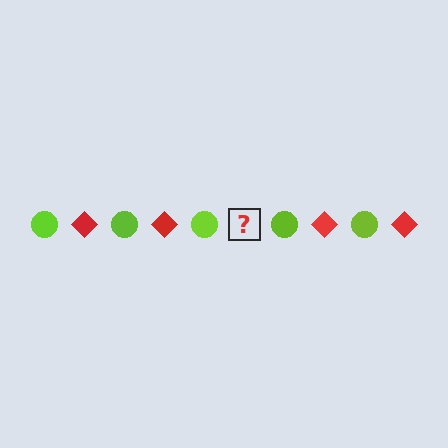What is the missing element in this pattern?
The missing element is a red diamond.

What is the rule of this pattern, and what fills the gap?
The rule is that the pattern alternates between lime circle and red diamond. The gap should be filled with a red diamond.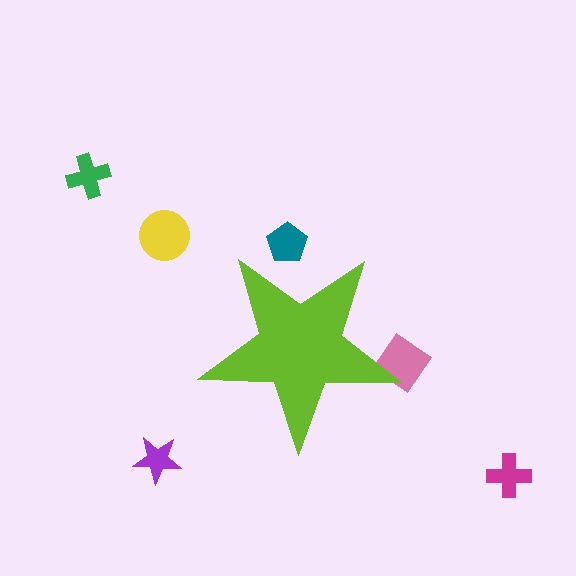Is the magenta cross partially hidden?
No, the magenta cross is fully visible.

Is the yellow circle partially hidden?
No, the yellow circle is fully visible.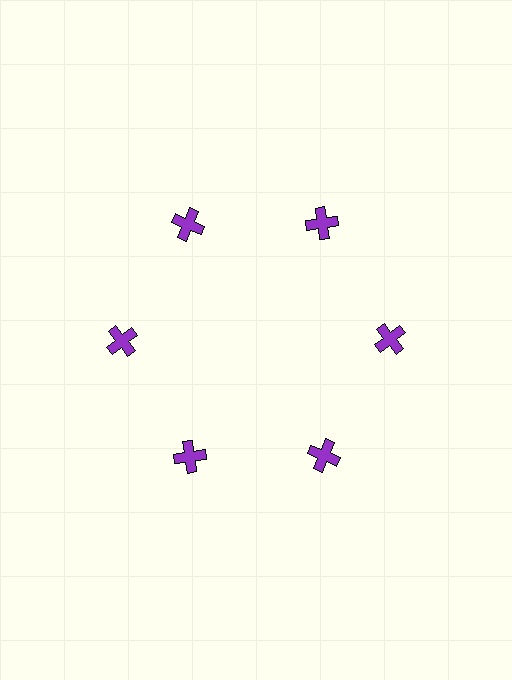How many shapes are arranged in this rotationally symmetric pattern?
There are 6 shapes, arranged in 6 groups of 1.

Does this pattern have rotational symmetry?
Yes, this pattern has 6-fold rotational symmetry. It looks the same after rotating 60 degrees around the center.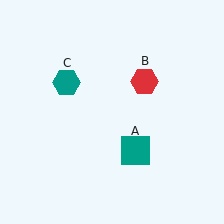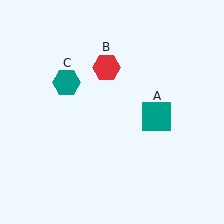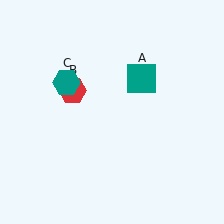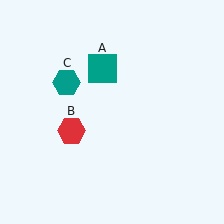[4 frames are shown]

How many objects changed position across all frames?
2 objects changed position: teal square (object A), red hexagon (object B).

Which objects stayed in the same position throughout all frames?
Teal hexagon (object C) remained stationary.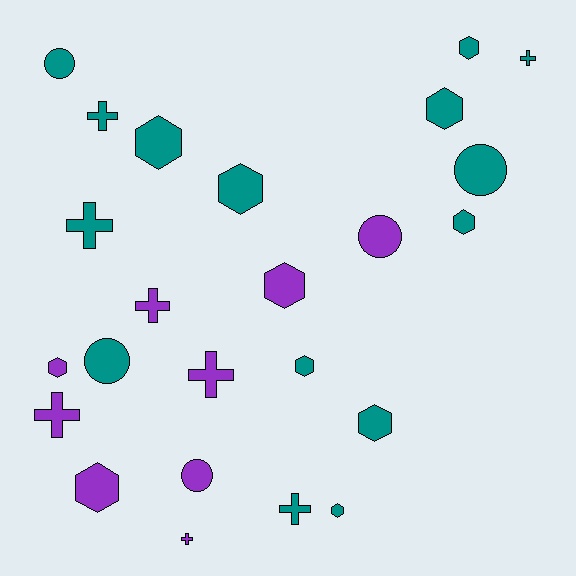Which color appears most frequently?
Teal, with 15 objects.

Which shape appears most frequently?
Hexagon, with 11 objects.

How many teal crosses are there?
There are 4 teal crosses.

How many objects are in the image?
There are 24 objects.